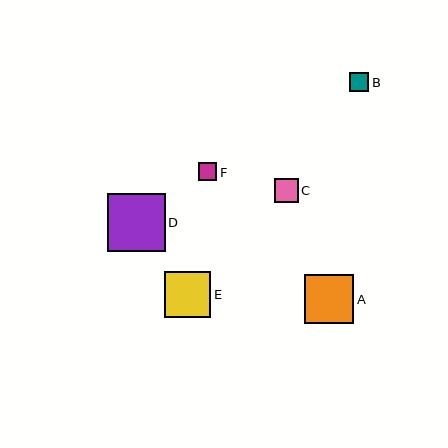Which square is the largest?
Square D is the largest with a size of approximately 57 pixels.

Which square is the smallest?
Square F is the smallest with a size of approximately 18 pixels.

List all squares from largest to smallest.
From largest to smallest: D, A, E, C, B, F.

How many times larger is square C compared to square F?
Square C is approximately 1.3 times the size of square F.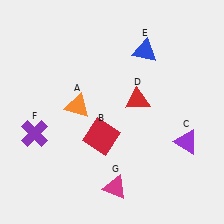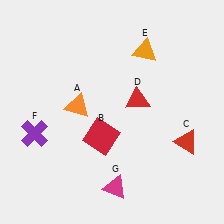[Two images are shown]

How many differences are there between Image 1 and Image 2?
There are 2 differences between the two images.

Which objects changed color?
C changed from purple to red. E changed from blue to orange.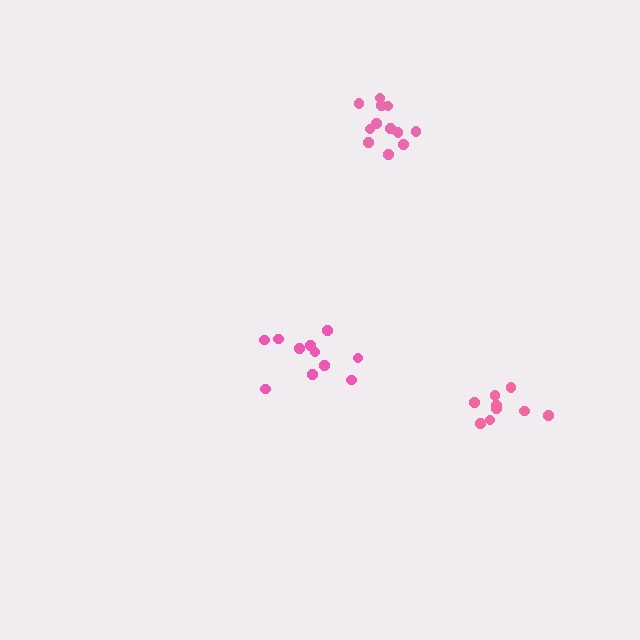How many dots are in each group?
Group 1: 12 dots, Group 2: 11 dots, Group 3: 9 dots (32 total).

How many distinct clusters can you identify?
There are 3 distinct clusters.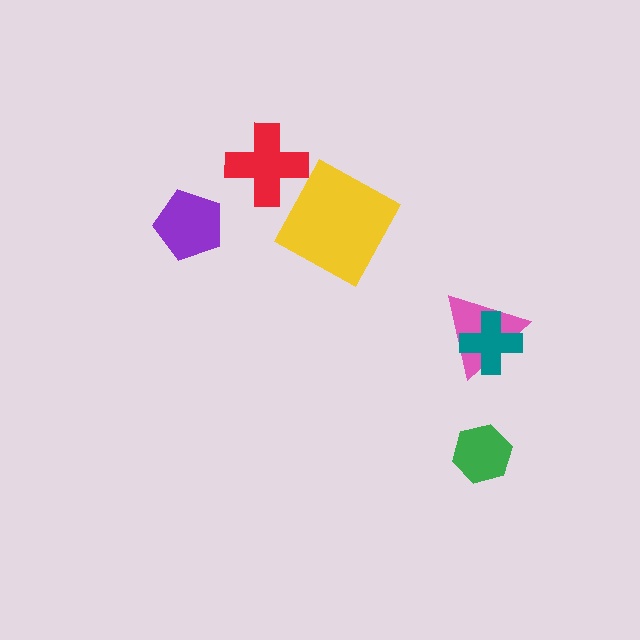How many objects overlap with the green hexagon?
0 objects overlap with the green hexagon.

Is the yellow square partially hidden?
No, no other shape covers it.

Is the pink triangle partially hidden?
Yes, it is partially covered by another shape.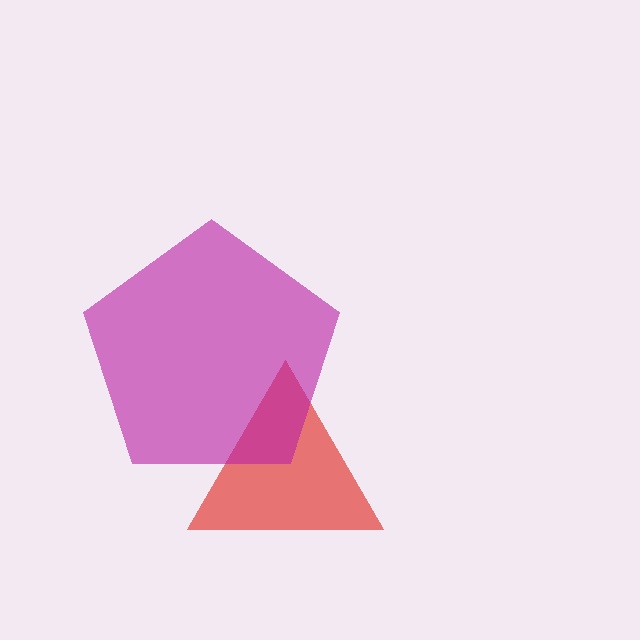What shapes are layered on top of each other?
The layered shapes are: a red triangle, a magenta pentagon.